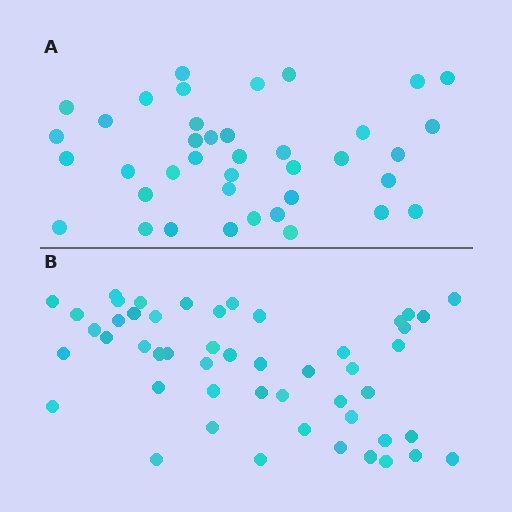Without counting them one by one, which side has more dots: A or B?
Region B (the bottom region) has more dots.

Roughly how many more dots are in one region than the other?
Region B has roughly 12 or so more dots than region A.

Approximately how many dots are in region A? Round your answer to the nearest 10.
About 40 dots. (The exact count is 39, which rounds to 40.)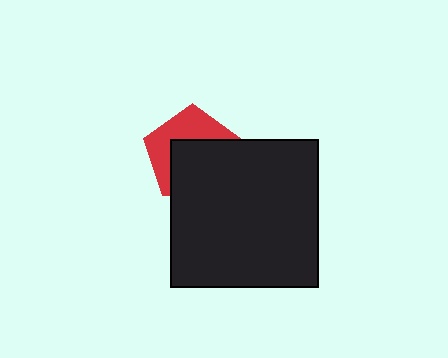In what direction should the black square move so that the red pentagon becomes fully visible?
The black square should move toward the lower-right. That is the shortest direction to clear the overlap and leave the red pentagon fully visible.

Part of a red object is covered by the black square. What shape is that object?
It is a pentagon.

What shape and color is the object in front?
The object in front is a black square.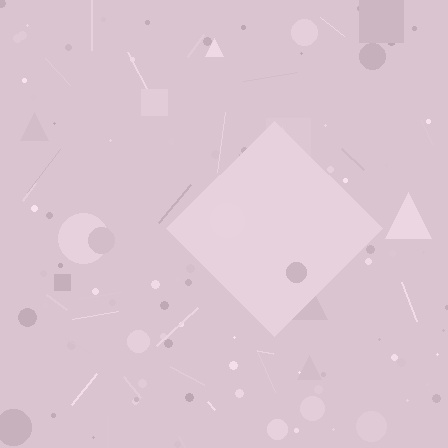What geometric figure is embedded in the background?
A diamond is embedded in the background.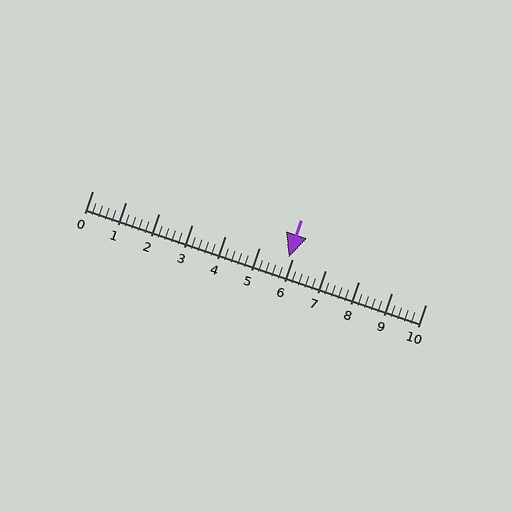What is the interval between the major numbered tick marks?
The major tick marks are spaced 1 units apart.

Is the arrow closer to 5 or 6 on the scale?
The arrow is closer to 6.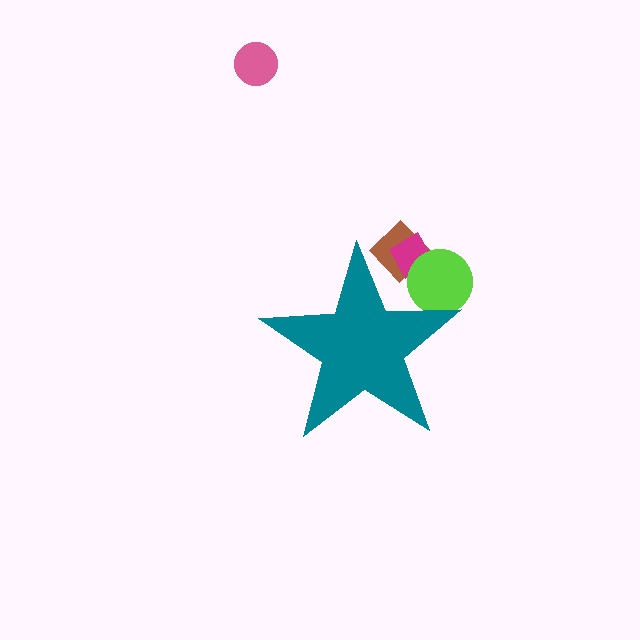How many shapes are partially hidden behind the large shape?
3 shapes are partially hidden.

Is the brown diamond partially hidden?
Yes, the brown diamond is partially hidden behind the teal star.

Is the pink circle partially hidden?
No, the pink circle is fully visible.